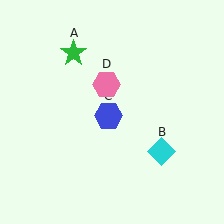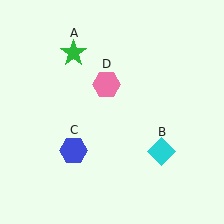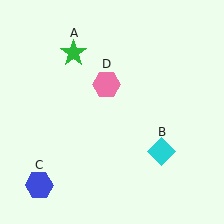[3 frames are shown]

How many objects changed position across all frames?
1 object changed position: blue hexagon (object C).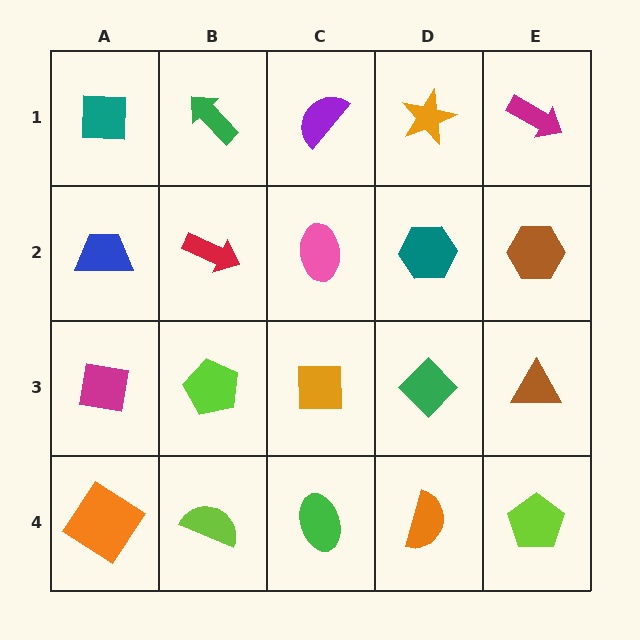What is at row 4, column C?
A green ellipse.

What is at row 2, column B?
A red arrow.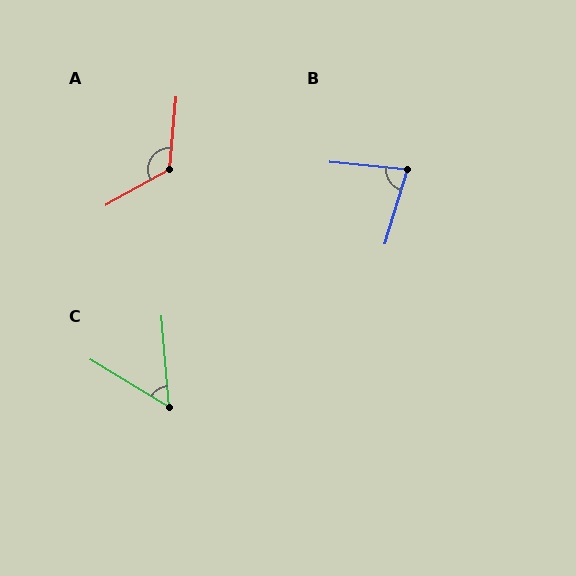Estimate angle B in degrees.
Approximately 79 degrees.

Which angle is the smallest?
C, at approximately 54 degrees.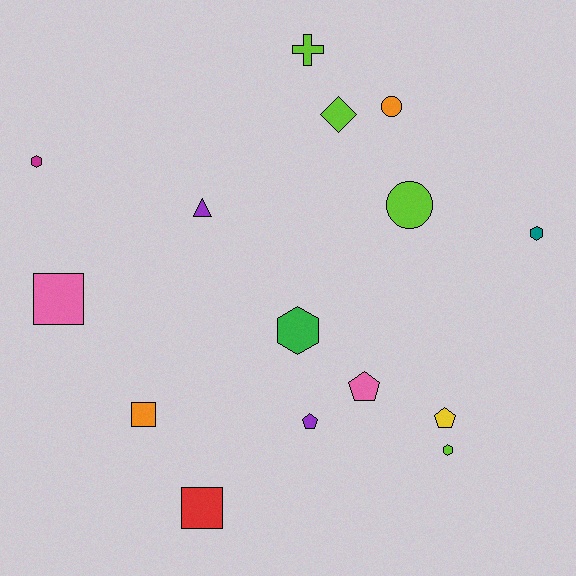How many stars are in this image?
There are no stars.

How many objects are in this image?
There are 15 objects.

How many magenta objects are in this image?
There is 1 magenta object.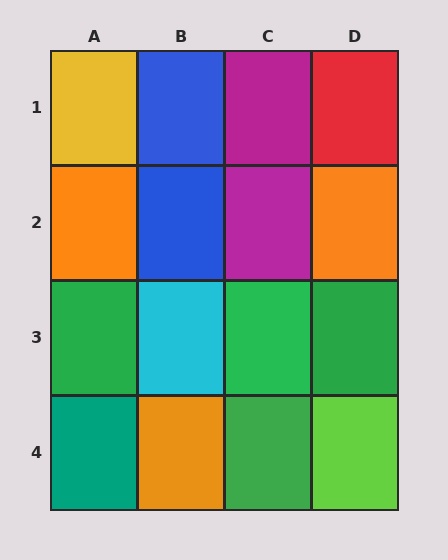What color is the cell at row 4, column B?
Orange.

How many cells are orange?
3 cells are orange.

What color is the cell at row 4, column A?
Teal.